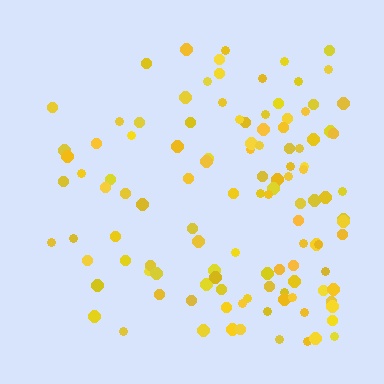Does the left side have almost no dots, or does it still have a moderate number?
Still a moderate number, just noticeably fewer than the right.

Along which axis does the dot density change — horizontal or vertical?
Horizontal.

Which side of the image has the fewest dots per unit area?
The left.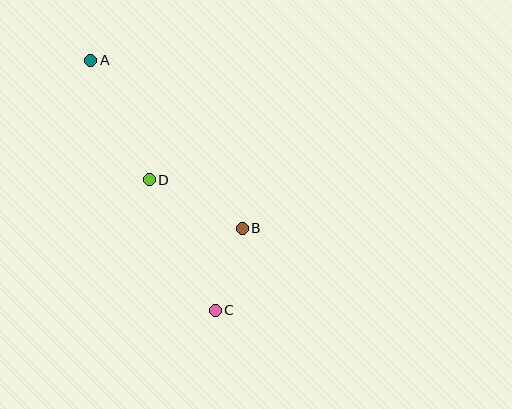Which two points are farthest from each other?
Points A and C are farthest from each other.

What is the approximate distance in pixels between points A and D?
The distance between A and D is approximately 133 pixels.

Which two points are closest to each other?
Points B and C are closest to each other.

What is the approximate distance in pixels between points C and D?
The distance between C and D is approximately 146 pixels.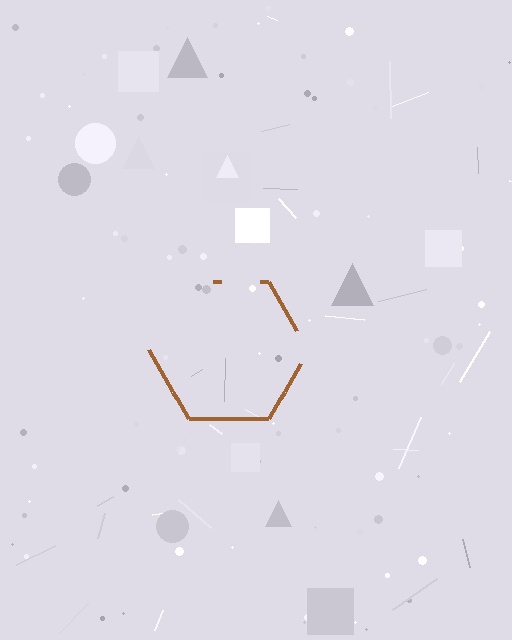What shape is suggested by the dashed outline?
The dashed outline suggests a hexagon.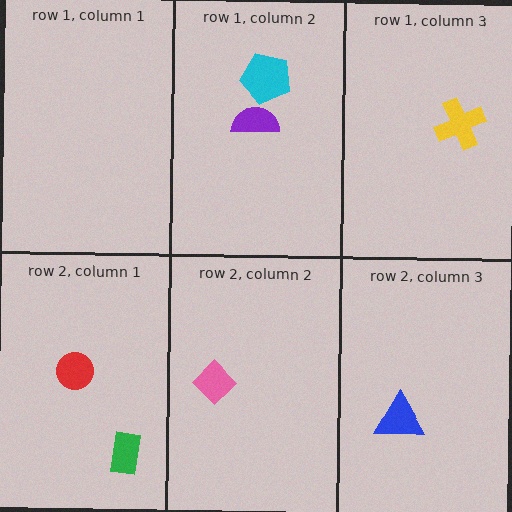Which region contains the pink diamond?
The row 2, column 2 region.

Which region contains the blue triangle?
The row 2, column 3 region.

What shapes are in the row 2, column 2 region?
The pink diamond.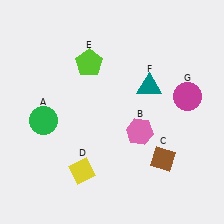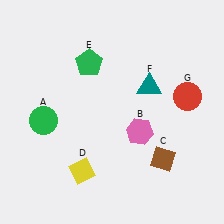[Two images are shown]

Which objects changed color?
E changed from lime to green. G changed from magenta to red.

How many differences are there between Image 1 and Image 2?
There are 2 differences between the two images.